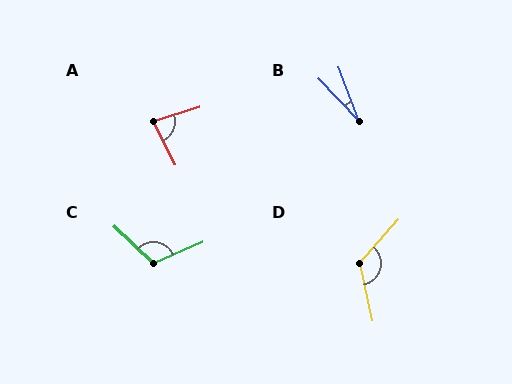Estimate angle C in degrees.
Approximately 113 degrees.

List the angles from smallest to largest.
B (23°), A (82°), C (113°), D (126°).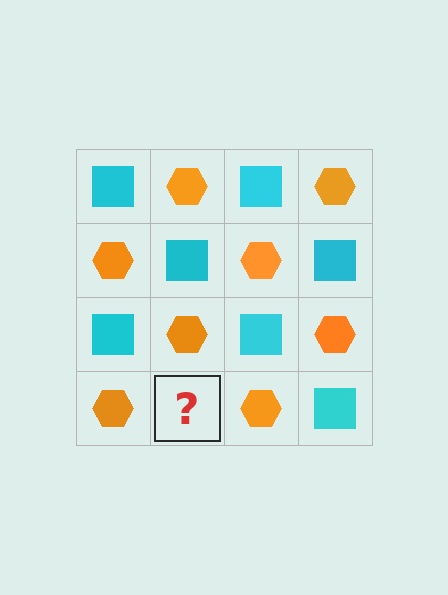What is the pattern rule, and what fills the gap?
The rule is that it alternates cyan square and orange hexagon in a checkerboard pattern. The gap should be filled with a cyan square.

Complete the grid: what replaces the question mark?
The question mark should be replaced with a cyan square.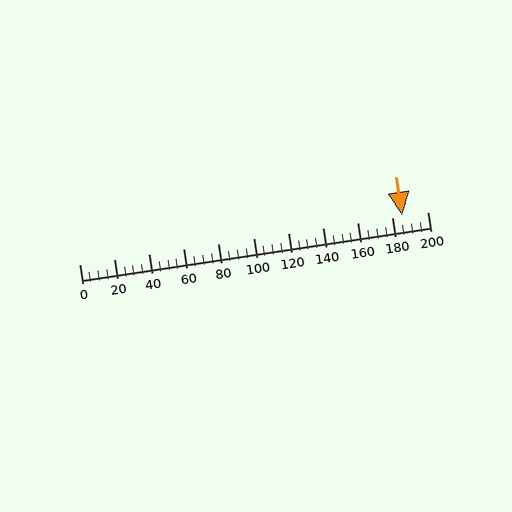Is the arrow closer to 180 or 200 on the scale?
The arrow is closer to 180.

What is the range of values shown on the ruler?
The ruler shows values from 0 to 200.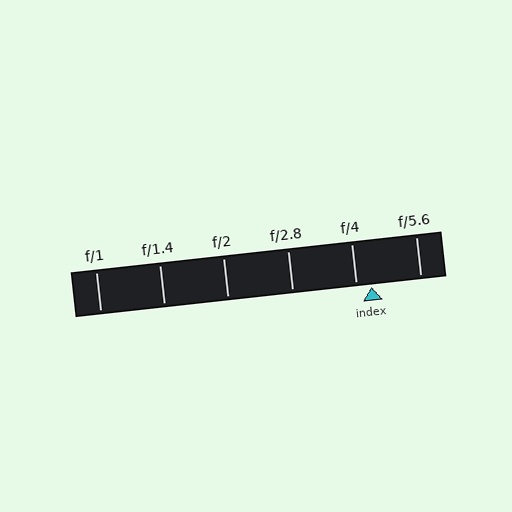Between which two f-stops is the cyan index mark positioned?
The index mark is between f/4 and f/5.6.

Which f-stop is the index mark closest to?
The index mark is closest to f/4.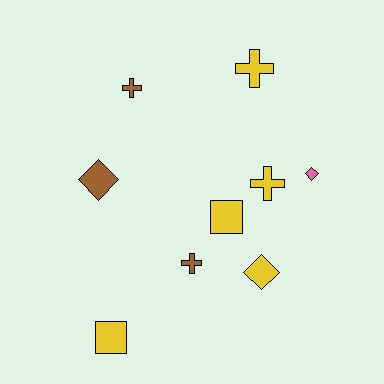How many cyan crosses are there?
There are no cyan crosses.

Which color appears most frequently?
Yellow, with 5 objects.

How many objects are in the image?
There are 9 objects.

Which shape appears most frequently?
Cross, with 4 objects.